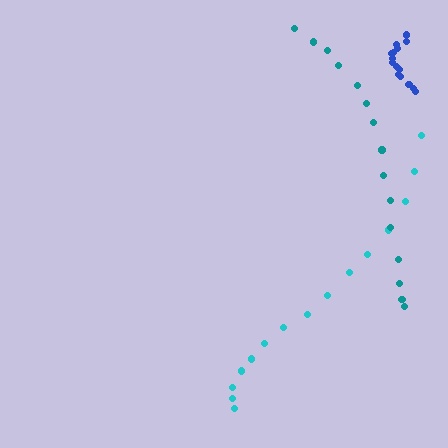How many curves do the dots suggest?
There are 3 distinct paths.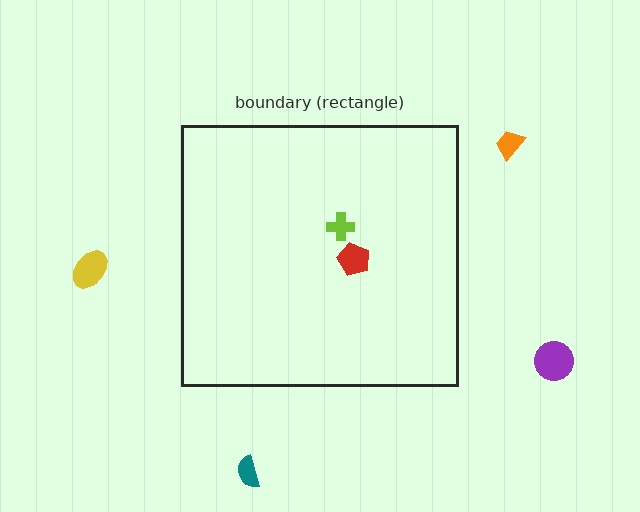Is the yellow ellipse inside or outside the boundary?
Outside.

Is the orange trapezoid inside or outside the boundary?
Outside.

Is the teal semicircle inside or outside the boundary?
Outside.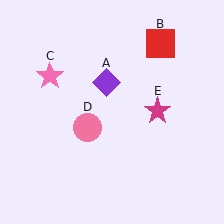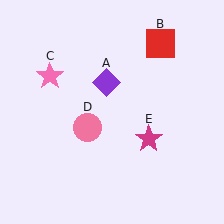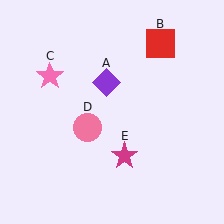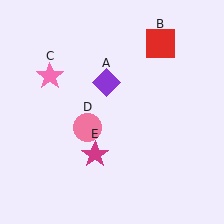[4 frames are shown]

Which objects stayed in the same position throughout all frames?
Purple diamond (object A) and red square (object B) and pink star (object C) and pink circle (object D) remained stationary.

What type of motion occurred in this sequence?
The magenta star (object E) rotated clockwise around the center of the scene.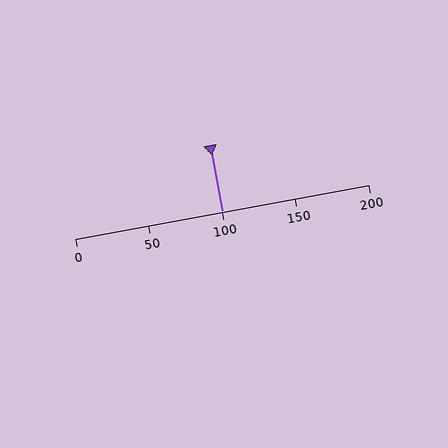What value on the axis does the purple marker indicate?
The marker indicates approximately 100.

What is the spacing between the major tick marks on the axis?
The major ticks are spaced 50 apart.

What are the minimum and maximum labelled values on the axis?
The axis runs from 0 to 200.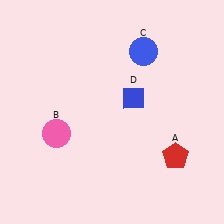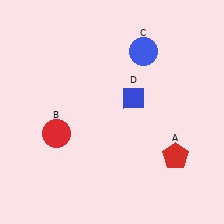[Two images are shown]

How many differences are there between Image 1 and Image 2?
There is 1 difference between the two images.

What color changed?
The circle (B) changed from pink in Image 1 to red in Image 2.